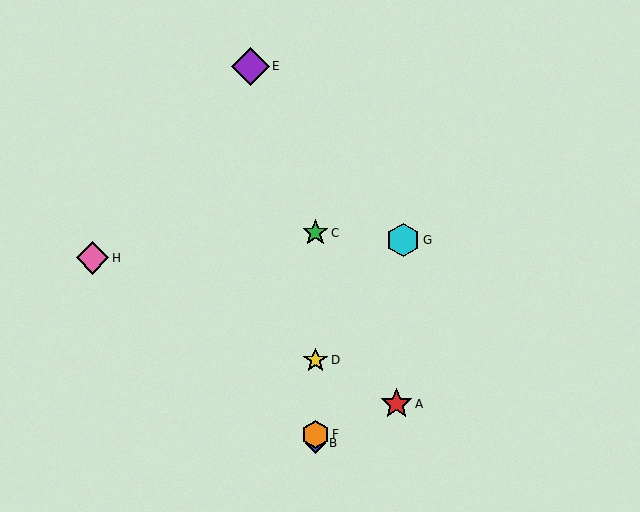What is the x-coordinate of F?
Object F is at x≈315.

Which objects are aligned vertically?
Objects B, C, D, F are aligned vertically.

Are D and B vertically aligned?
Yes, both are at x≈315.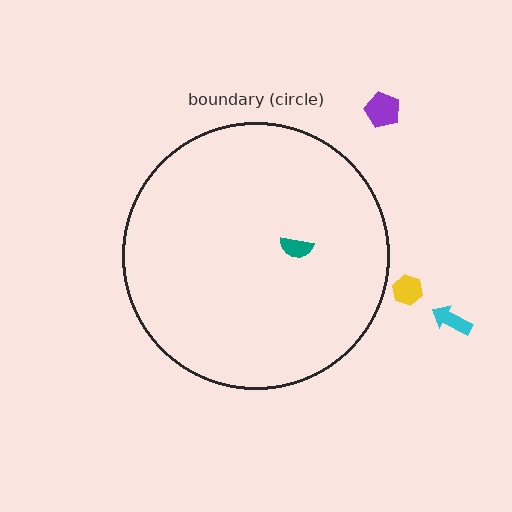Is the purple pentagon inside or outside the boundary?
Outside.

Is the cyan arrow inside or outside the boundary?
Outside.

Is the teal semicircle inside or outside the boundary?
Inside.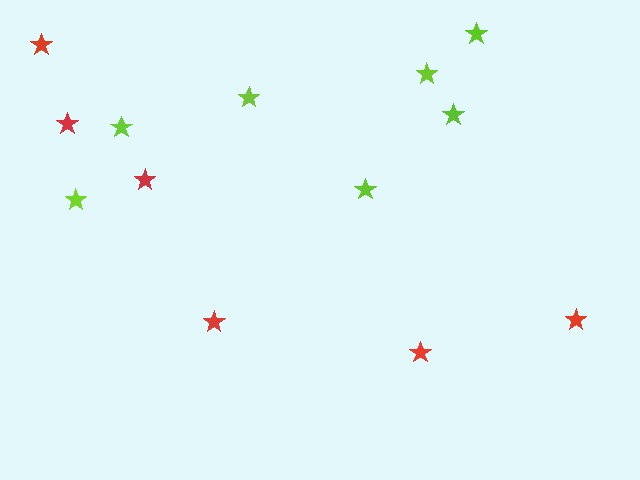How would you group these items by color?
There are 2 groups: one group of red stars (6) and one group of lime stars (7).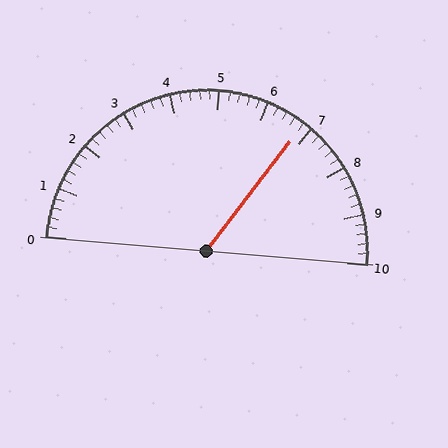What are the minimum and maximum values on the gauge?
The gauge ranges from 0 to 10.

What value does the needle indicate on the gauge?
The needle indicates approximately 6.8.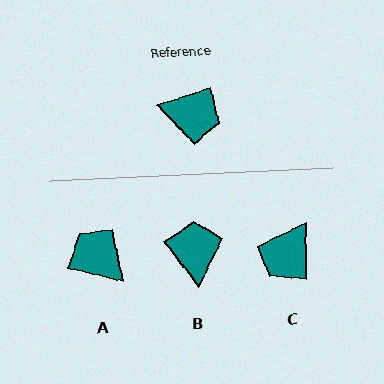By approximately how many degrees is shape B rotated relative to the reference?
Approximately 110 degrees counter-clockwise.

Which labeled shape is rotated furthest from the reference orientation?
A, about 148 degrees away.